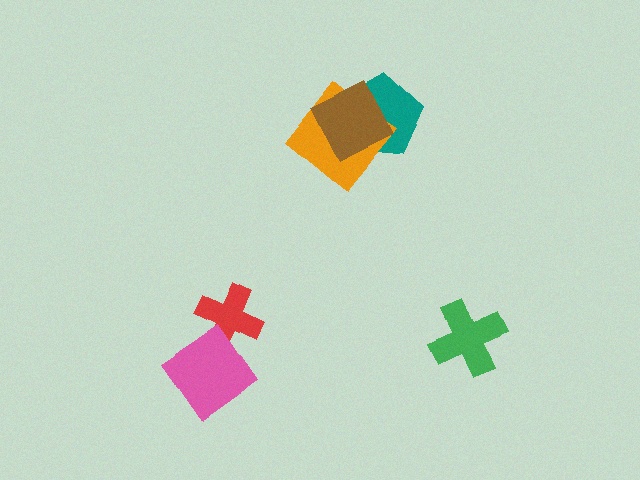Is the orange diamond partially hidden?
Yes, it is partially covered by another shape.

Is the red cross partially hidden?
Yes, it is partially covered by another shape.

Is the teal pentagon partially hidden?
Yes, it is partially covered by another shape.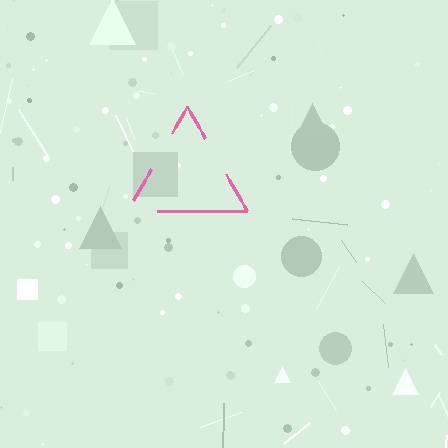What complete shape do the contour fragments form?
The contour fragments form a triangle.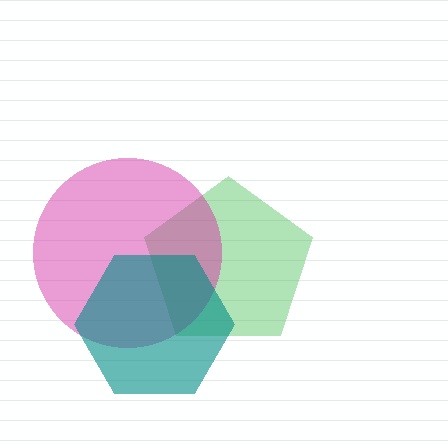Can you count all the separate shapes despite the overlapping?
Yes, there are 3 separate shapes.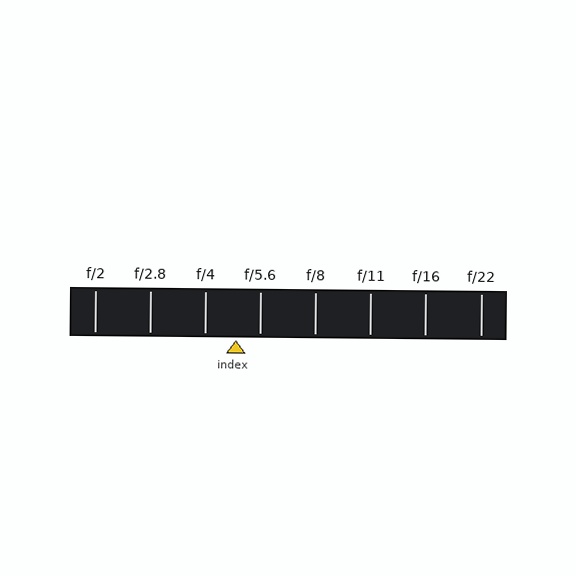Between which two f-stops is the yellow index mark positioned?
The index mark is between f/4 and f/5.6.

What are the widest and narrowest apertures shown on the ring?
The widest aperture shown is f/2 and the narrowest is f/22.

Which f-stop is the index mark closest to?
The index mark is closest to f/5.6.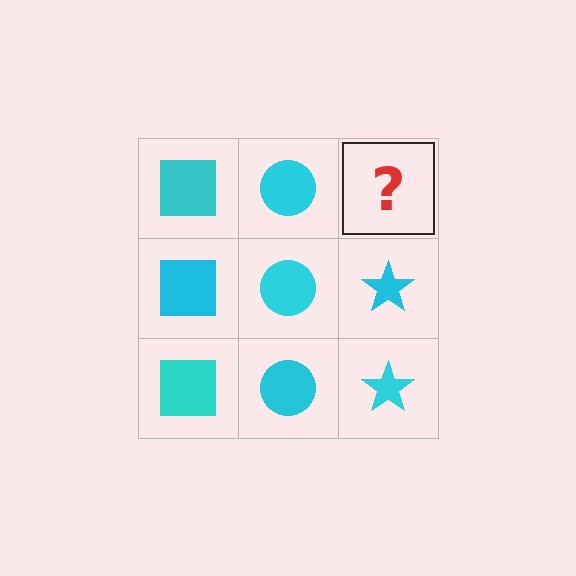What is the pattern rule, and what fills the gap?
The rule is that each column has a consistent shape. The gap should be filled with a cyan star.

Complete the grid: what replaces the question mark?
The question mark should be replaced with a cyan star.